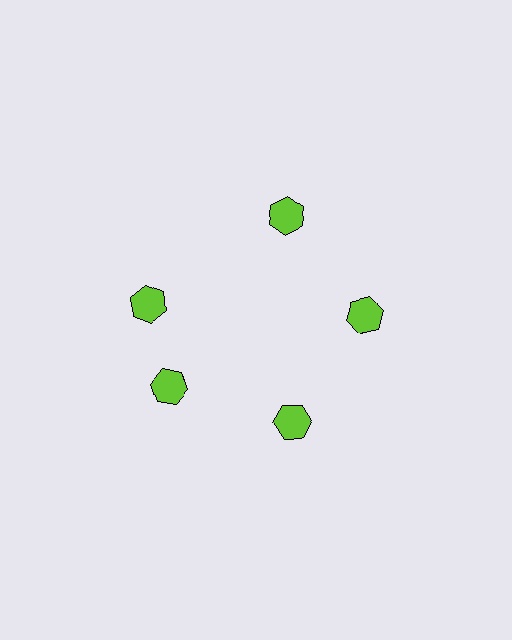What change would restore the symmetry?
The symmetry would be restored by rotating it back into even spacing with its neighbors so that all 5 hexagons sit at equal angles and equal distance from the center.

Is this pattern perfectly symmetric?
No. The 5 lime hexagons are arranged in a ring, but one element near the 10 o'clock position is rotated out of alignment along the ring, breaking the 5-fold rotational symmetry.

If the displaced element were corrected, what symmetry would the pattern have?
It would have 5-fold rotational symmetry — the pattern would map onto itself every 72 degrees.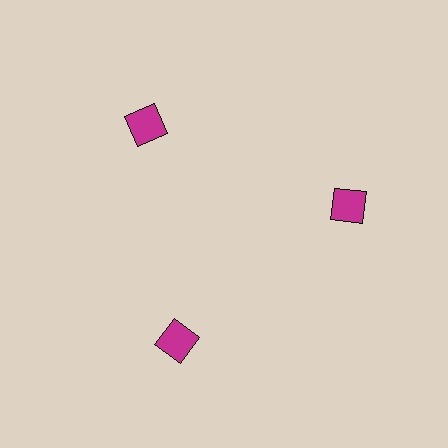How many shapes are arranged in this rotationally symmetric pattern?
There are 3 shapes, arranged in 3 groups of 1.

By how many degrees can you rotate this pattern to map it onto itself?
The pattern maps onto itself every 120 degrees of rotation.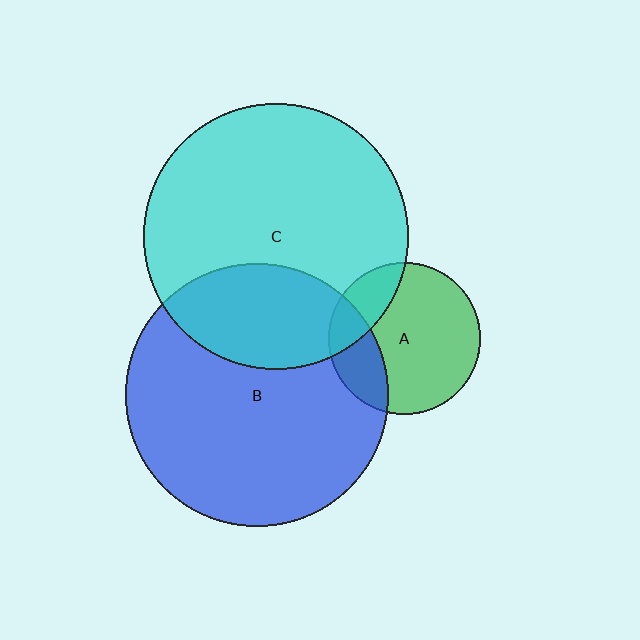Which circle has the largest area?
Circle C (cyan).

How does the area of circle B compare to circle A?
Approximately 3.0 times.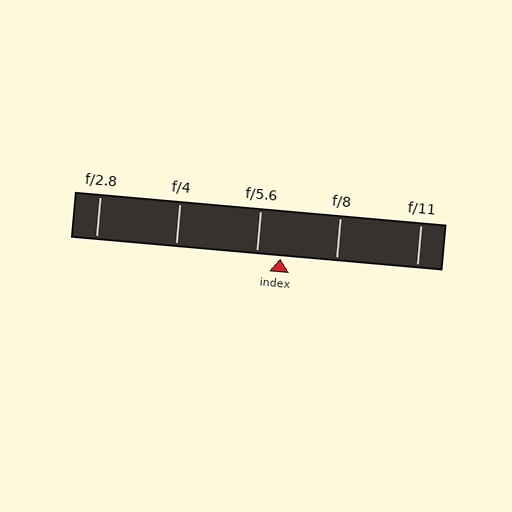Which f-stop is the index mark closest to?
The index mark is closest to f/5.6.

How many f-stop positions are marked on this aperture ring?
There are 5 f-stop positions marked.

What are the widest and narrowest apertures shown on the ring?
The widest aperture shown is f/2.8 and the narrowest is f/11.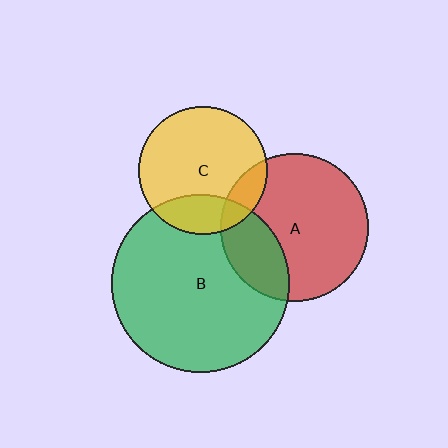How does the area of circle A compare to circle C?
Approximately 1.3 times.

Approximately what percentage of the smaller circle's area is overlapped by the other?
Approximately 20%.